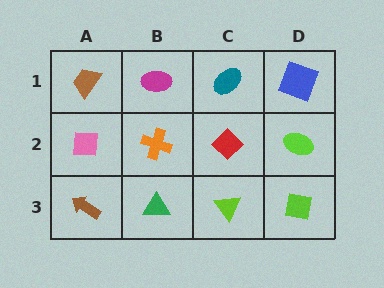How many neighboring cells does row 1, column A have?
2.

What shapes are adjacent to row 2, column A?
A brown trapezoid (row 1, column A), a brown arrow (row 3, column A), an orange cross (row 2, column B).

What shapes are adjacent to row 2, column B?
A magenta ellipse (row 1, column B), a green triangle (row 3, column B), a pink square (row 2, column A), a red diamond (row 2, column C).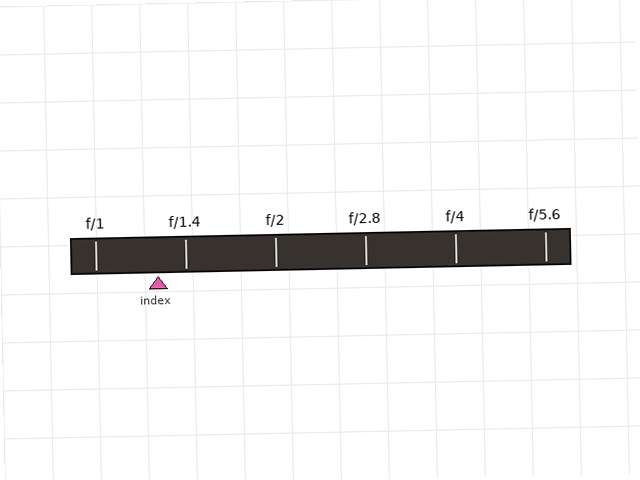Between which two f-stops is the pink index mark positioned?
The index mark is between f/1 and f/1.4.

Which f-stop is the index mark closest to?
The index mark is closest to f/1.4.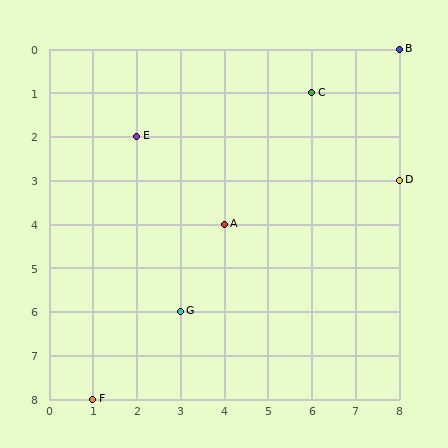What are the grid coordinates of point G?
Point G is at grid coordinates (3, 6).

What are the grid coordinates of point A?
Point A is at grid coordinates (4, 4).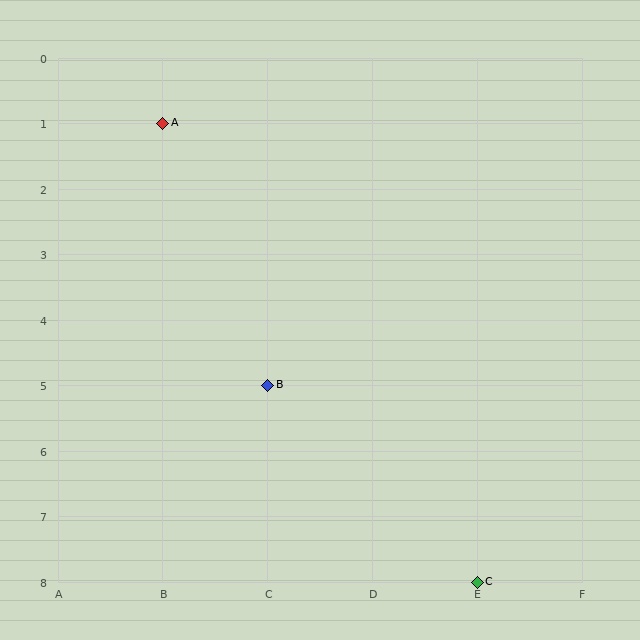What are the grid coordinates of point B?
Point B is at grid coordinates (C, 5).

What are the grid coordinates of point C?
Point C is at grid coordinates (E, 8).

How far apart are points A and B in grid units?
Points A and B are 1 column and 4 rows apart (about 4.1 grid units diagonally).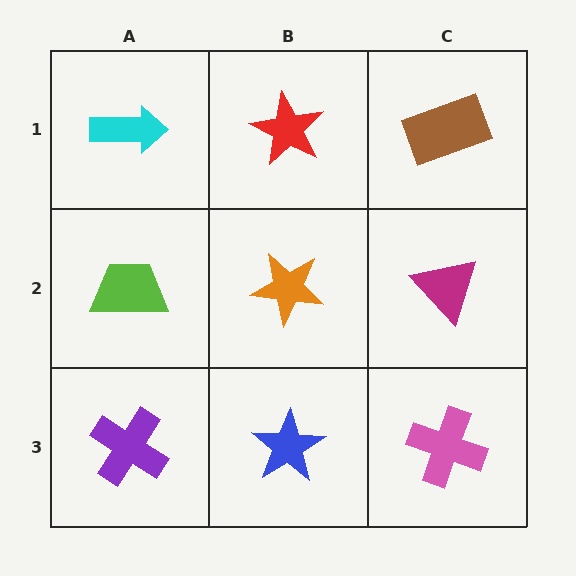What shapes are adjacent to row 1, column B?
An orange star (row 2, column B), a cyan arrow (row 1, column A), a brown rectangle (row 1, column C).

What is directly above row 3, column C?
A magenta triangle.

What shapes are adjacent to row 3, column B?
An orange star (row 2, column B), a purple cross (row 3, column A), a pink cross (row 3, column C).